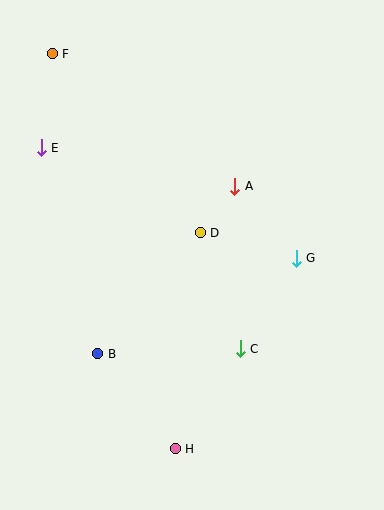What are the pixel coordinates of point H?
Point H is at (175, 449).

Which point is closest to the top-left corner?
Point F is closest to the top-left corner.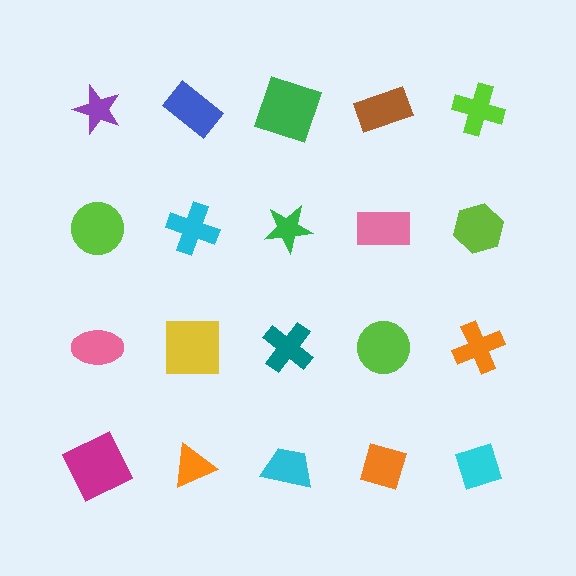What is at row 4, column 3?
A cyan trapezoid.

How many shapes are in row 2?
5 shapes.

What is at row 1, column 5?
A lime cross.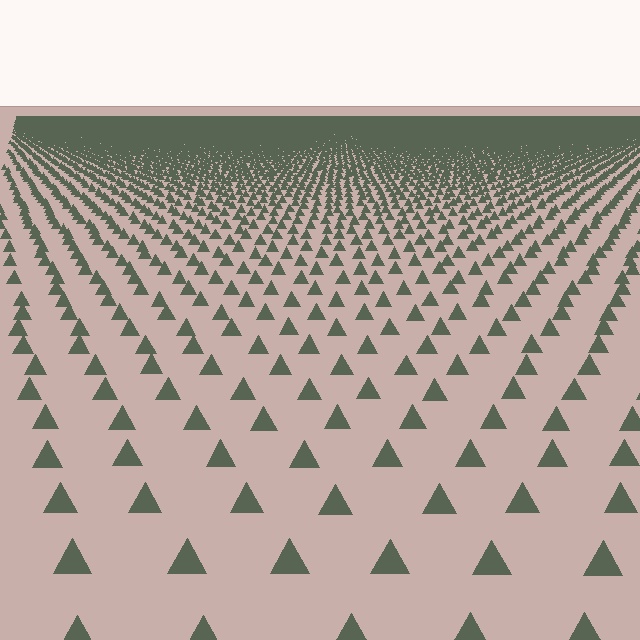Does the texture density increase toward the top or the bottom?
Density increases toward the top.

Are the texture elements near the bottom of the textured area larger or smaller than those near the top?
Larger. Near the bottom, elements are closer to the viewer and appear at a bigger on-screen size.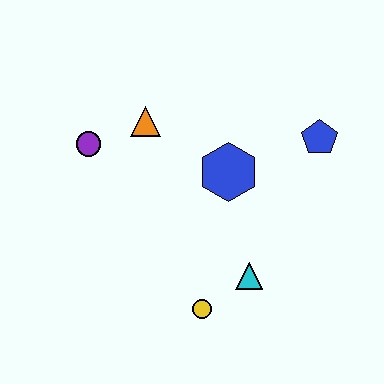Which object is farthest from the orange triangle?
The yellow circle is farthest from the orange triangle.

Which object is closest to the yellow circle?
The cyan triangle is closest to the yellow circle.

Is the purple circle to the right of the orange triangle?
No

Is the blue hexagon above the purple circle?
No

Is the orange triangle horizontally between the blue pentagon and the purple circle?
Yes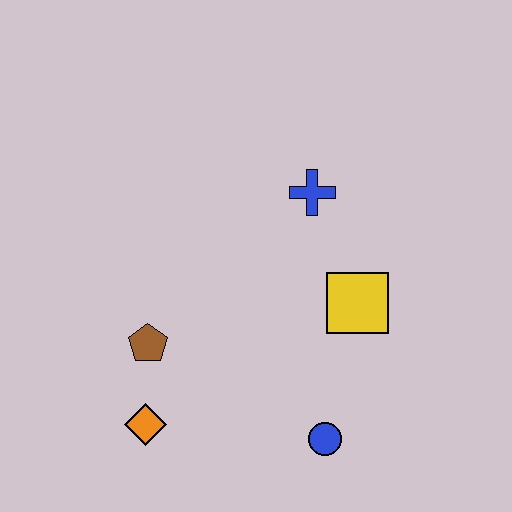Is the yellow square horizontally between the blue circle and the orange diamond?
No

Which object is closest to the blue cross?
The yellow square is closest to the blue cross.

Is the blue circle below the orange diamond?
Yes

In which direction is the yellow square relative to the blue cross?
The yellow square is below the blue cross.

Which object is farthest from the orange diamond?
The blue cross is farthest from the orange diamond.